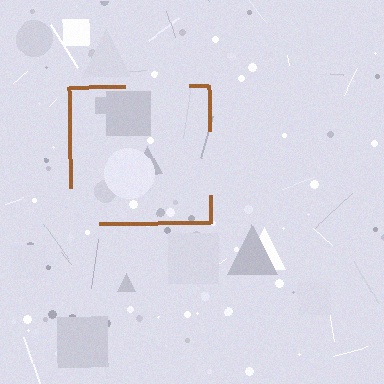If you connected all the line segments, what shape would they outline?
They would outline a square.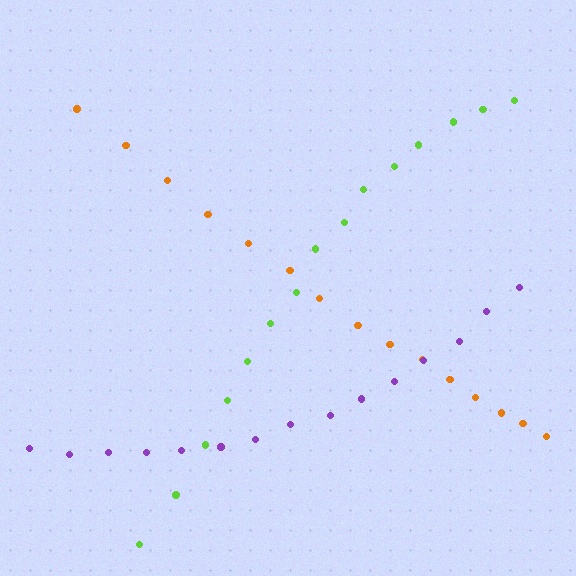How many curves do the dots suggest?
There are 3 distinct paths.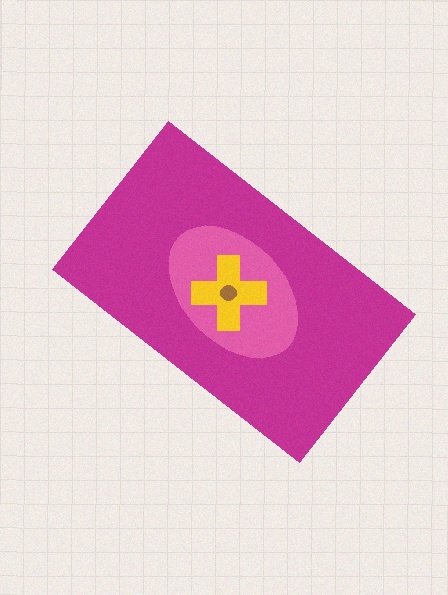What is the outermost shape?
The magenta rectangle.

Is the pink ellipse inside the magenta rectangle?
Yes.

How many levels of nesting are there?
4.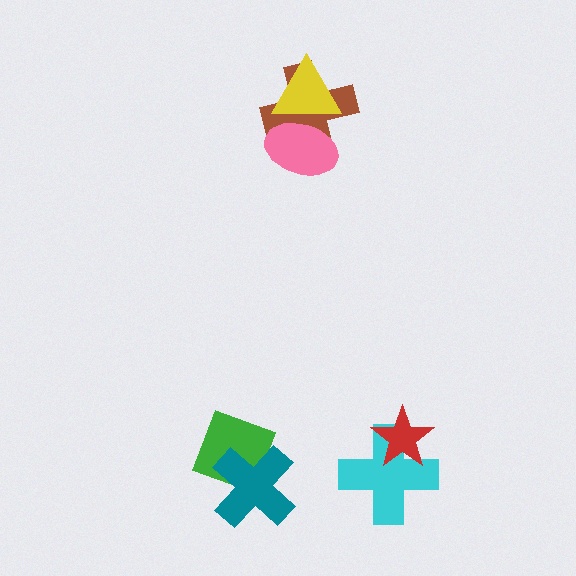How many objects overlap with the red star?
1 object overlaps with the red star.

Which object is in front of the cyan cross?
The red star is in front of the cyan cross.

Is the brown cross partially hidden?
Yes, it is partially covered by another shape.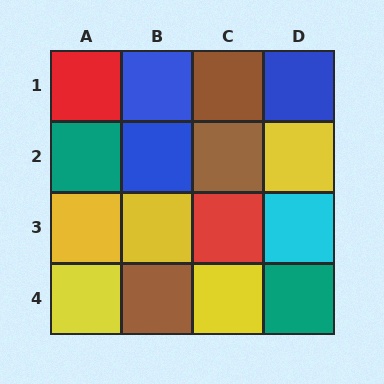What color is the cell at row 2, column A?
Teal.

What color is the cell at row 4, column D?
Teal.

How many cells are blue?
3 cells are blue.